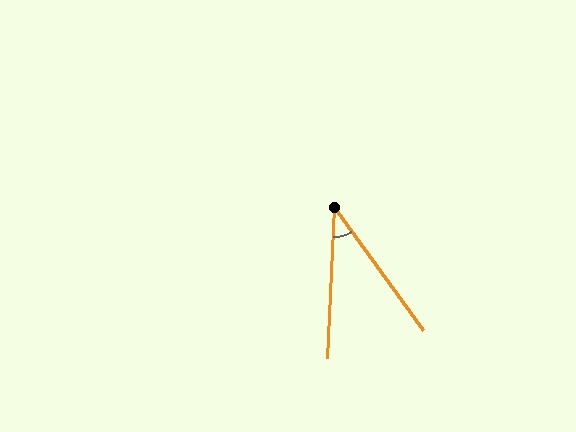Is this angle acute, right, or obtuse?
It is acute.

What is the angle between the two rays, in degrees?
Approximately 39 degrees.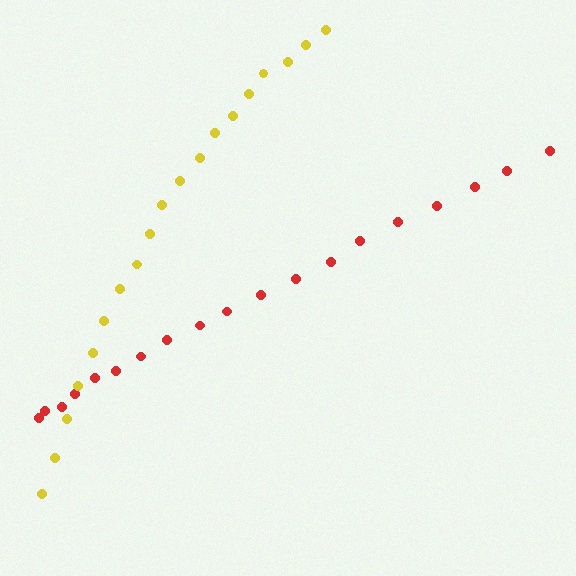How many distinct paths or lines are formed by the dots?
There are 2 distinct paths.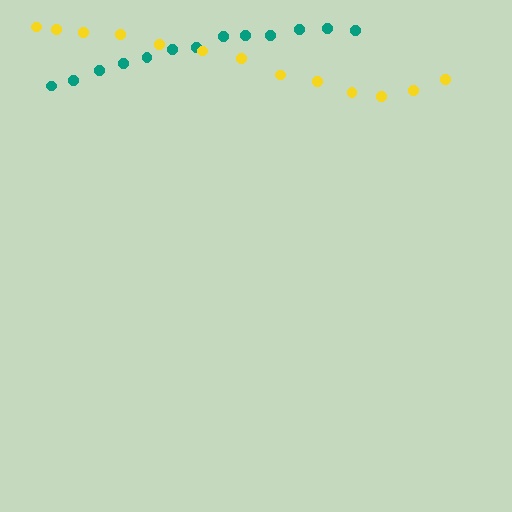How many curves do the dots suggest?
There are 2 distinct paths.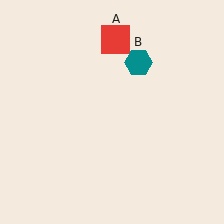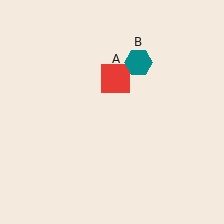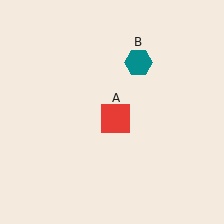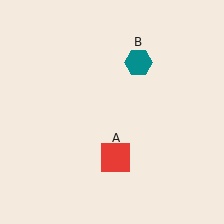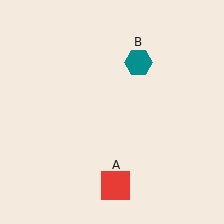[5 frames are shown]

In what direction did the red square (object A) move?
The red square (object A) moved down.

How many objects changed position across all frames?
1 object changed position: red square (object A).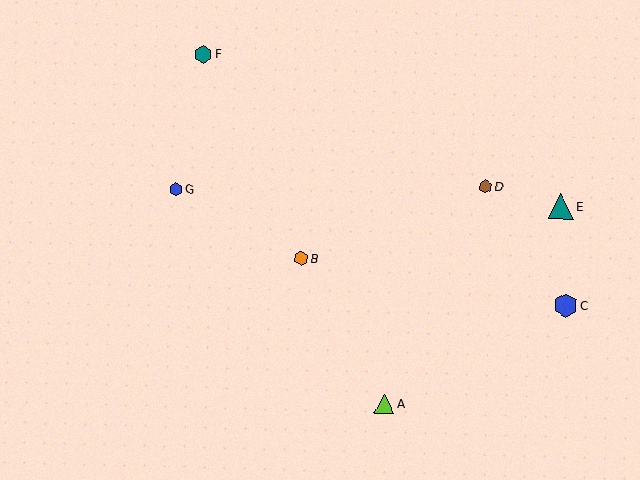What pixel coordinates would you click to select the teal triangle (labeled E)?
Click at (561, 207) to select the teal triangle E.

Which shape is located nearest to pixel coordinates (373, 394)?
The lime triangle (labeled A) at (384, 404) is nearest to that location.